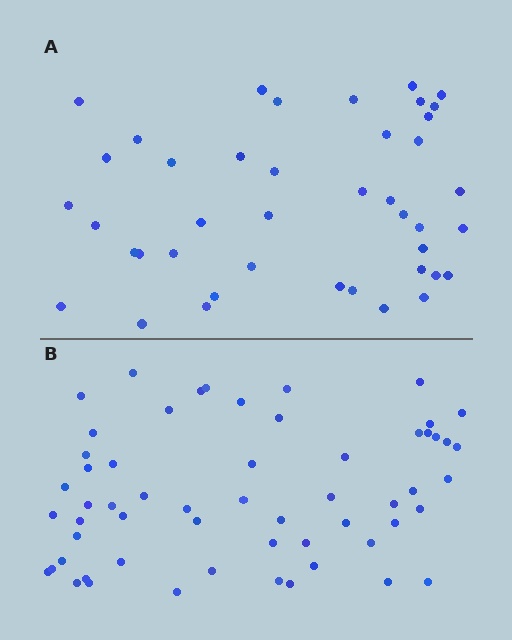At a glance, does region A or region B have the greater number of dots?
Region B (the bottom region) has more dots.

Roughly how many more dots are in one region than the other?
Region B has approximately 15 more dots than region A.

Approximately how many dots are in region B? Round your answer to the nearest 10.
About 60 dots. (The exact count is 58, which rounds to 60.)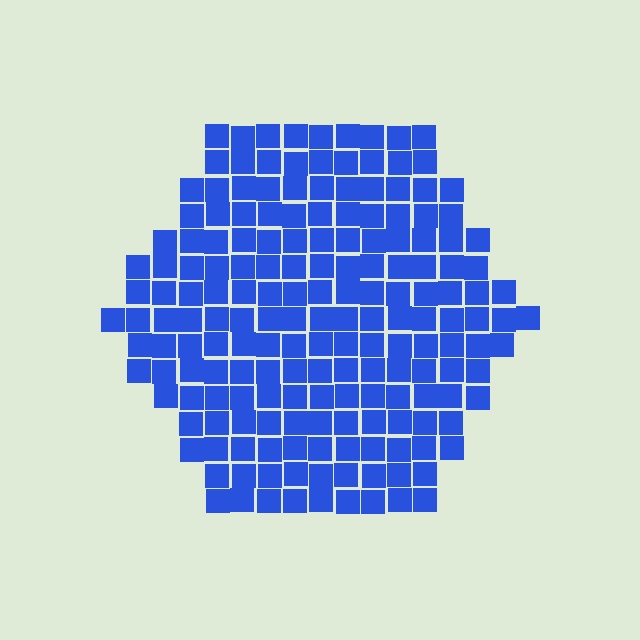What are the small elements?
The small elements are squares.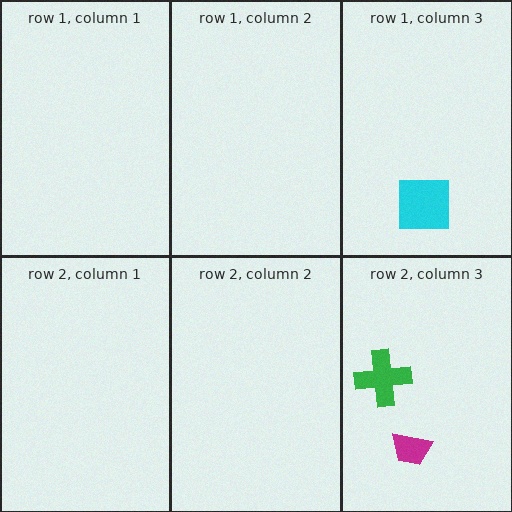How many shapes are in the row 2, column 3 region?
2.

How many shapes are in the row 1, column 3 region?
1.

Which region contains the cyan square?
The row 1, column 3 region.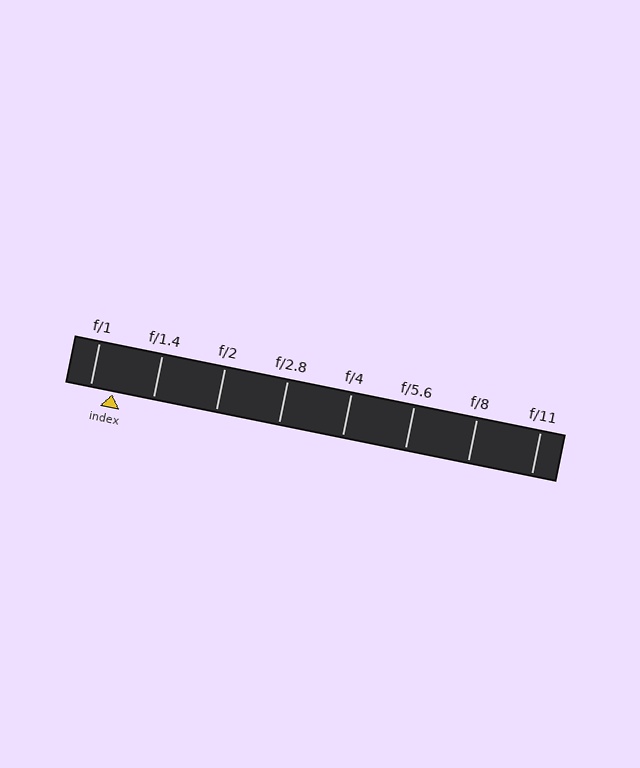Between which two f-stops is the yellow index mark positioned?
The index mark is between f/1 and f/1.4.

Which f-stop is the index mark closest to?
The index mark is closest to f/1.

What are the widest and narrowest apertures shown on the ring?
The widest aperture shown is f/1 and the narrowest is f/11.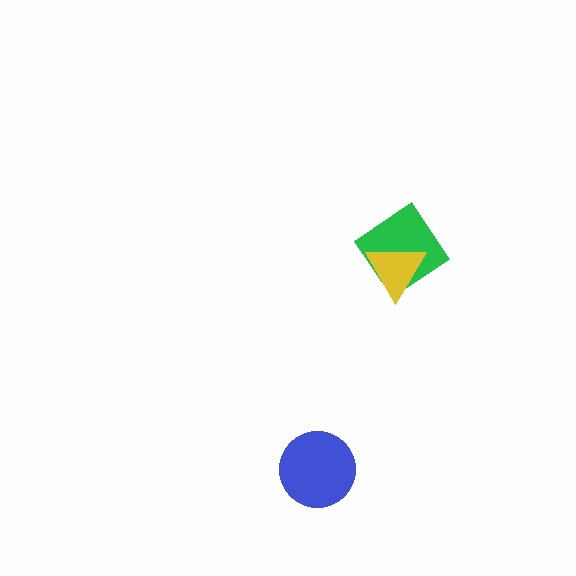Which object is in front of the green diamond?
The yellow triangle is in front of the green diamond.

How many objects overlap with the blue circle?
0 objects overlap with the blue circle.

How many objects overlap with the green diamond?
1 object overlaps with the green diamond.